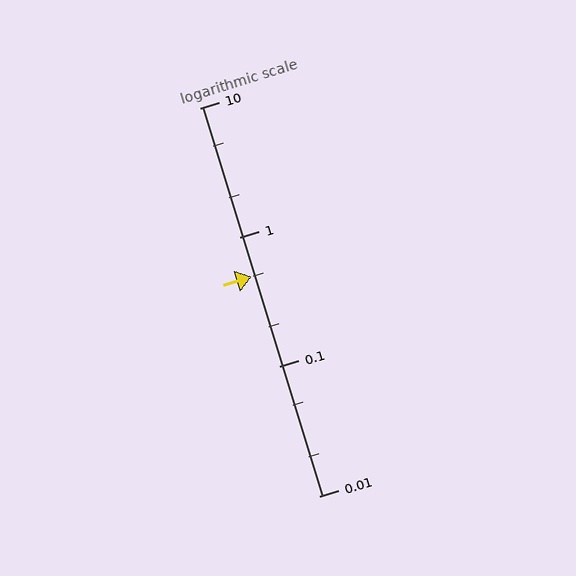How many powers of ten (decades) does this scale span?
The scale spans 3 decades, from 0.01 to 10.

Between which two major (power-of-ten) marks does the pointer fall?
The pointer is between 0.1 and 1.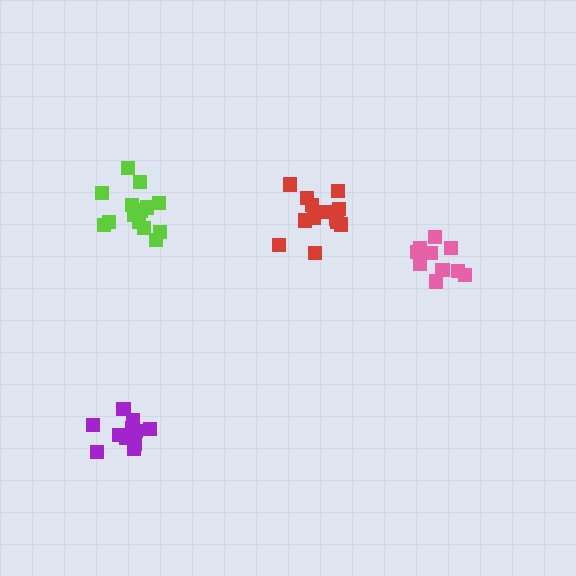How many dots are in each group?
Group 1: 10 dots, Group 2: 15 dots, Group 3: 11 dots, Group 4: 14 dots (50 total).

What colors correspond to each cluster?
The clusters are colored: pink, lime, purple, red.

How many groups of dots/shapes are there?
There are 4 groups.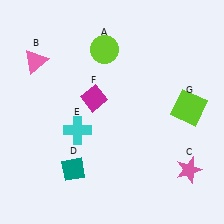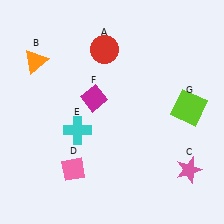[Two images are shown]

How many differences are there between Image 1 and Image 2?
There are 3 differences between the two images.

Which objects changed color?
A changed from lime to red. B changed from pink to orange. D changed from teal to pink.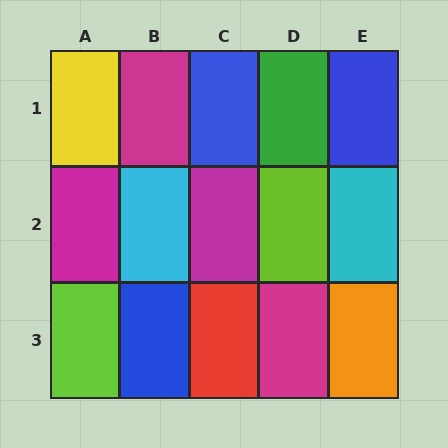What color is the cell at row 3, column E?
Orange.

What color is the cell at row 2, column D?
Lime.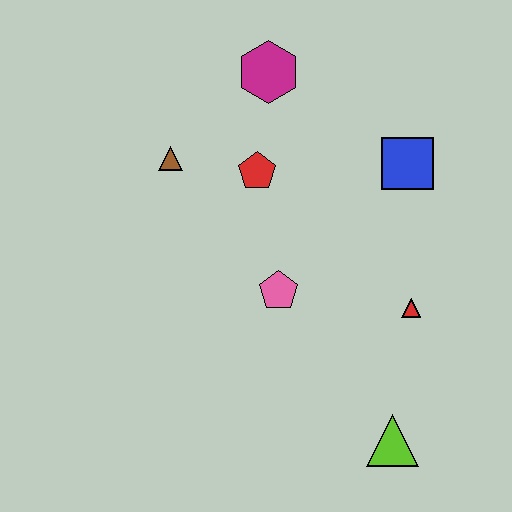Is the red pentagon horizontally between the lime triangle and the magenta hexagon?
No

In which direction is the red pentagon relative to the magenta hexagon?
The red pentagon is below the magenta hexagon.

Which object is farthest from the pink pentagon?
The magenta hexagon is farthest from the pink pentagon.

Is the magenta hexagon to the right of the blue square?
No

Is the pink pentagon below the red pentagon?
Yes